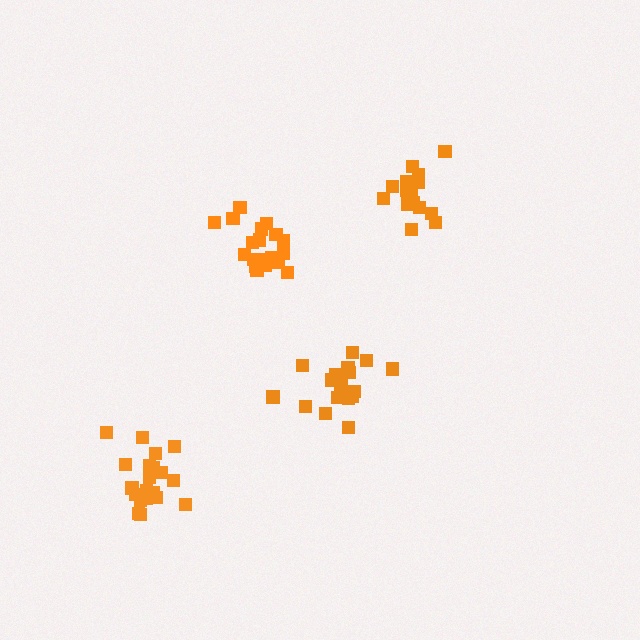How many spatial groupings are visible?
There are 4 spatial groupings.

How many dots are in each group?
Group 1: 20 dots, Group 2: 18 dots, Group 3: 21 dots, Group 4: 15 dots (74 total).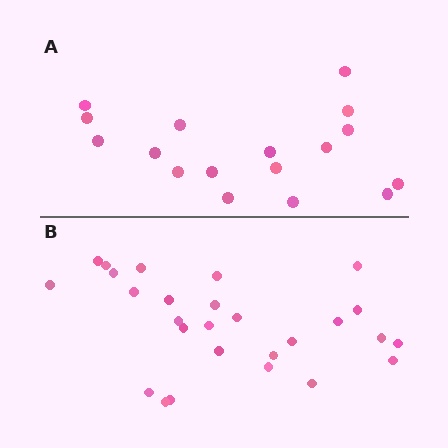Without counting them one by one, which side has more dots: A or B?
Region B (the bottom region) has more dots.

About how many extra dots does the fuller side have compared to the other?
Region B has roughly 10 or so more dots than region A.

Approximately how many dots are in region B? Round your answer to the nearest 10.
About 30 dots. (The exact count is 27, which rounds to 30.)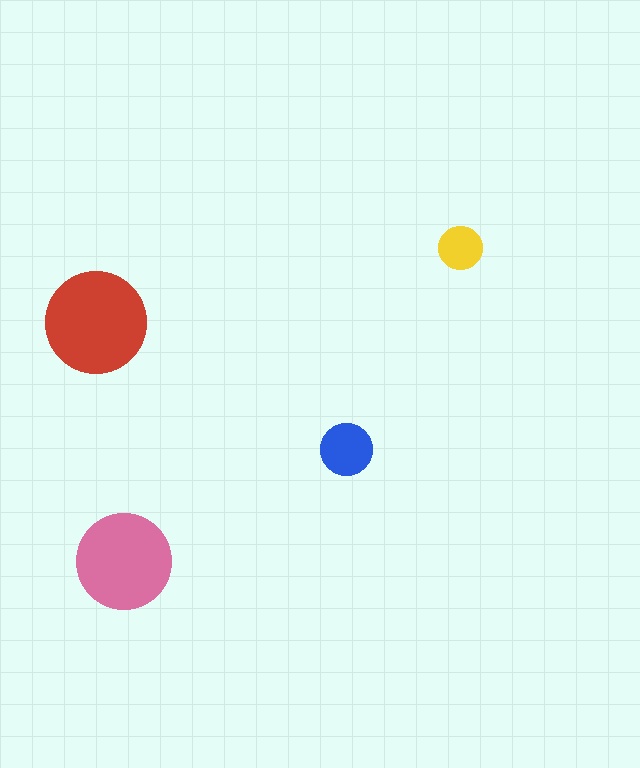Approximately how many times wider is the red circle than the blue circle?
About 2 times wider.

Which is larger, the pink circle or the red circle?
The red one.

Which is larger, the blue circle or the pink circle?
The pink one.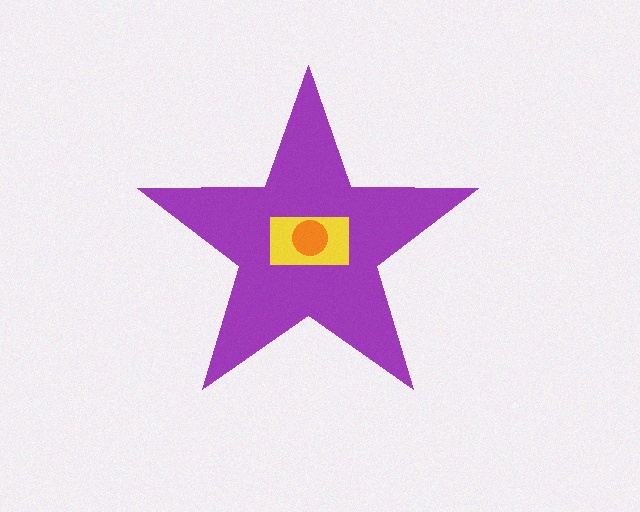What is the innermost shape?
The orange circle.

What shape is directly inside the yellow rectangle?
The orange circle.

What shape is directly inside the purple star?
The yellow rectangle.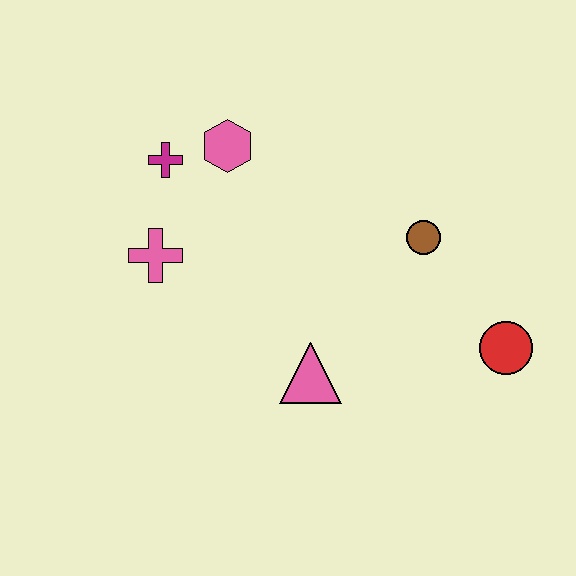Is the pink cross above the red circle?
Yes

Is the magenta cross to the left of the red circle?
Yes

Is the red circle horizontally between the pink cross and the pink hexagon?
No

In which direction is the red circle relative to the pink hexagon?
The red circle is to the right of the pink hexagon.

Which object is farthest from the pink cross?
The red circle is farthest from the pink cross.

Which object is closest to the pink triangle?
The brown circle is closest to the pink triangle.